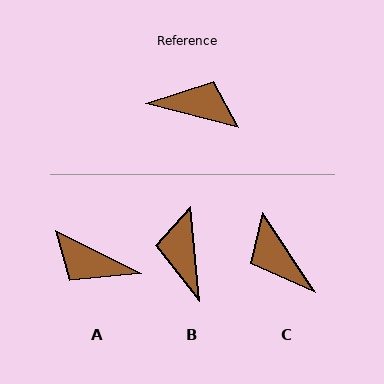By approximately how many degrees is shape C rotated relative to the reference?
Approximately 138 degrees counter-clockwise.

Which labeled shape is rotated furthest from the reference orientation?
A, about 168 degrees away.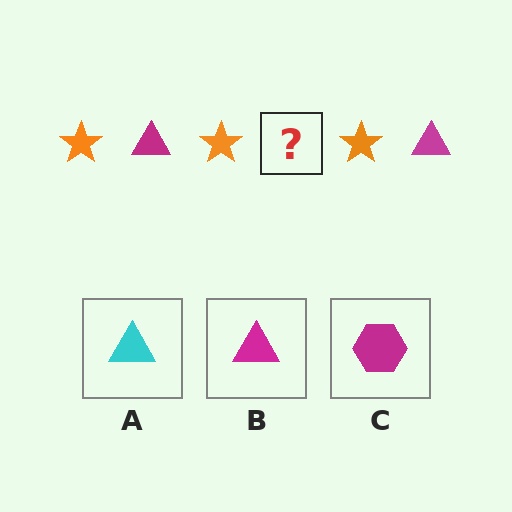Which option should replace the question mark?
Option B.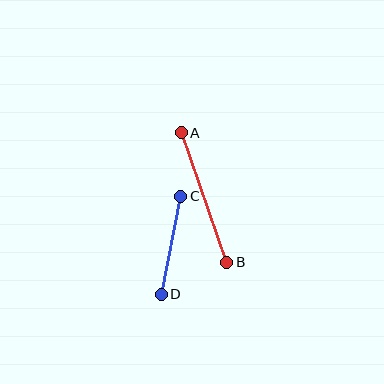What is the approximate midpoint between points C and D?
The midpoint is at approximately (171, 245) pixels.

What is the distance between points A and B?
The distance is approximately 137 pixels.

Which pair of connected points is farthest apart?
Points A and B are farthest apart.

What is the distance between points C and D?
The distance is approximately 100 pixels.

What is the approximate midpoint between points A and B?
The midpoint is at approximately (204, 197) pixels.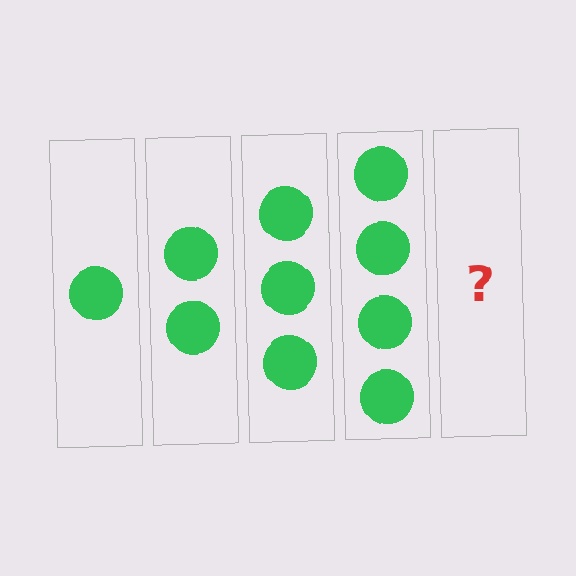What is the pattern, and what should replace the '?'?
The pattern is that each step adds one more circle. The '?' should be 5 circles.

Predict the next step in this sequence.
The next step is 5 circles.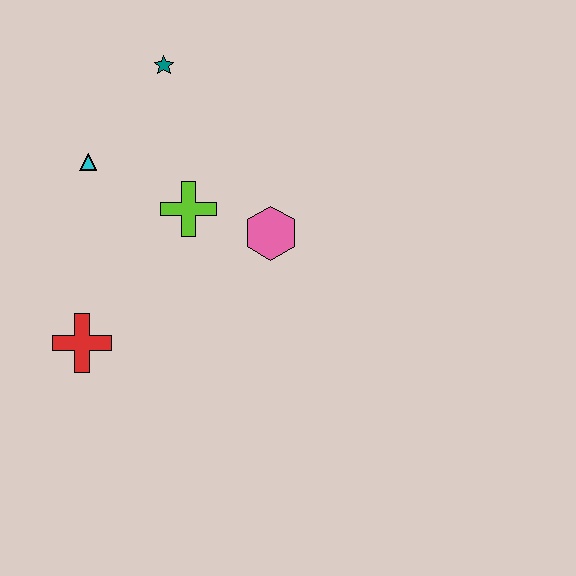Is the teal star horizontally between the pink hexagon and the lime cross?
No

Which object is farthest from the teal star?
The red cross is farthest from the teal star.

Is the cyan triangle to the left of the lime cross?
Yes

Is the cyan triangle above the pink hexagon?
Yes